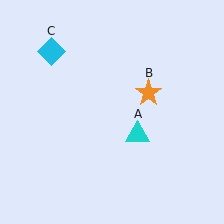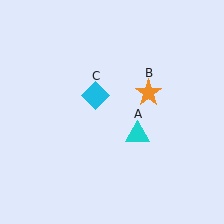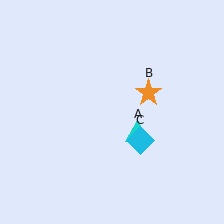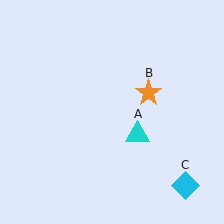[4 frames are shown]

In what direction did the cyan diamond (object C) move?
The cyan diamond (object C) moved down and to the right.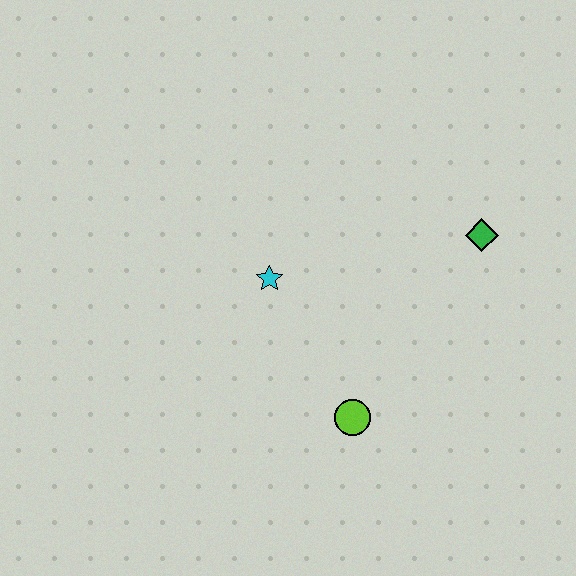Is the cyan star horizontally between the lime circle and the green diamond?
No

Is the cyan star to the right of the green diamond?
No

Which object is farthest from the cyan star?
The green diamond is farthest from the cyan star.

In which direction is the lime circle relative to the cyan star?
The lime circle is below the cyan star.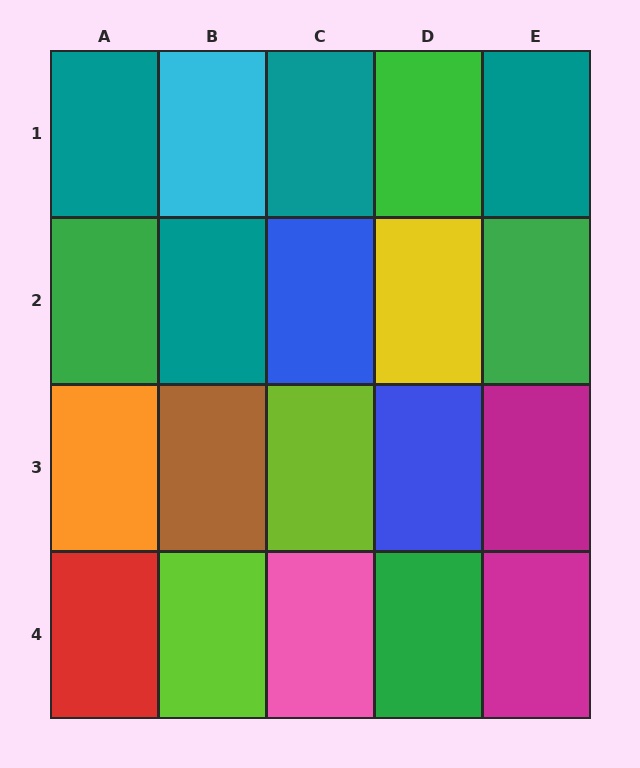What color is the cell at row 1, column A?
Teal.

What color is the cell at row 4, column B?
Lime.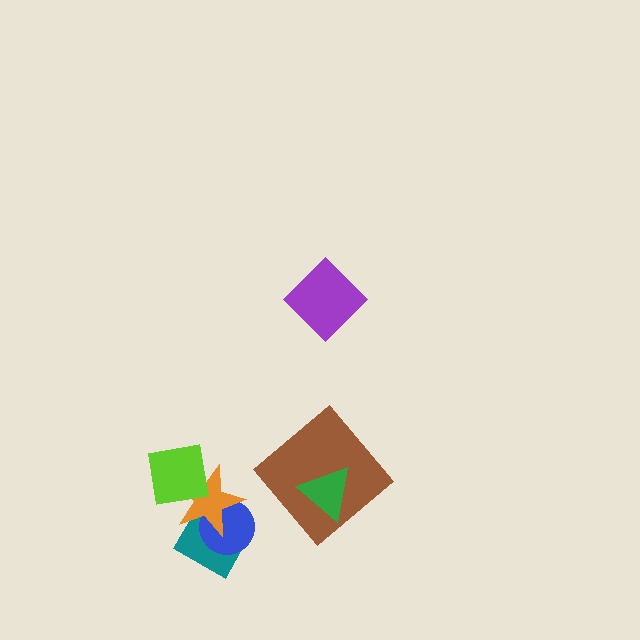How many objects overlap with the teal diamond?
2 objects overlap with the teal diamond.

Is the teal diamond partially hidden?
Yes, it is partially covered by another shape.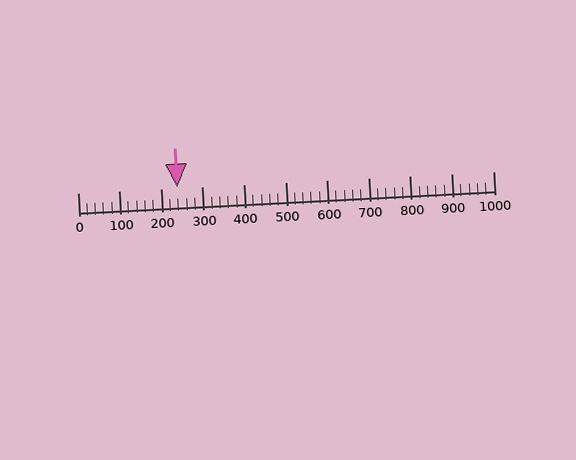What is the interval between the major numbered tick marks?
The major tick marks are spaced 100 units apart.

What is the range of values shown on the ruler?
The ruler shows values from 0 to 1000.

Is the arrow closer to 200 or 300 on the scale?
The arrow is closer to 200.